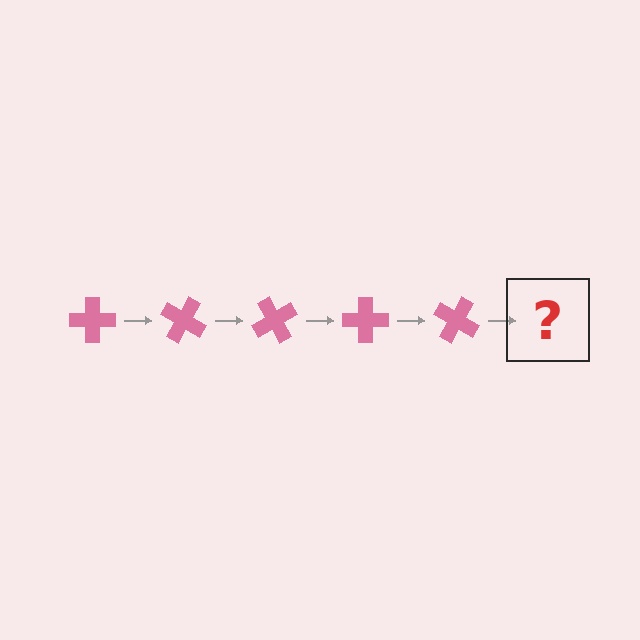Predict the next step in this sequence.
The next step is a pink cross rotated 150 degrees.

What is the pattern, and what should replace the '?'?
The pattern is that the cross rotates 30 degrees each step. The '?' should be a pink cross rotated 150 degrees.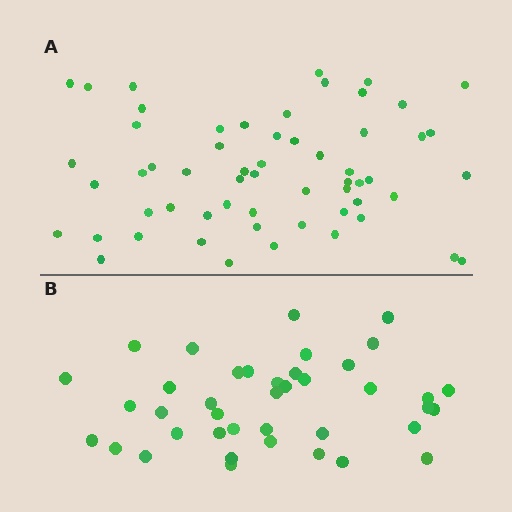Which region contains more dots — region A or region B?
Region A (the top region) has more dots.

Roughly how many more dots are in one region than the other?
Region A has approximately 20 more dots than region B.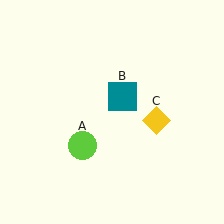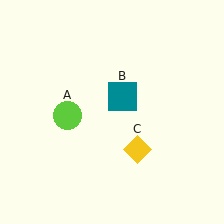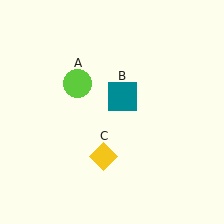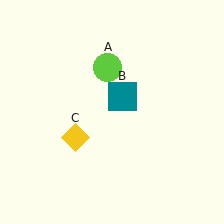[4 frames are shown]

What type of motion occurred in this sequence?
The lime circle (object A), yellow diamond (object C) rotated clockwise around the center of the scene.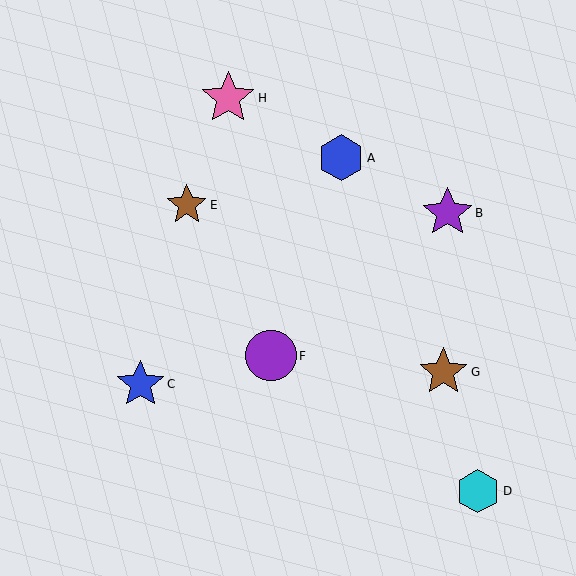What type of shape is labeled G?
Shape G is a brown star.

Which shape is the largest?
The pink star (labeled H) is the largest.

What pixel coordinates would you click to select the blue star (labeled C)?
Click at (140, 384) to select the blue star C.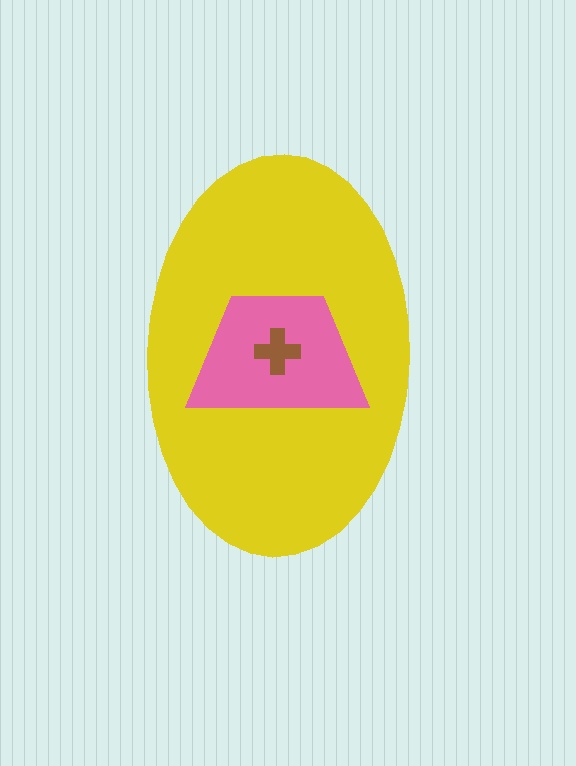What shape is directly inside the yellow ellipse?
The pink trapezoid.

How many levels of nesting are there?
3.